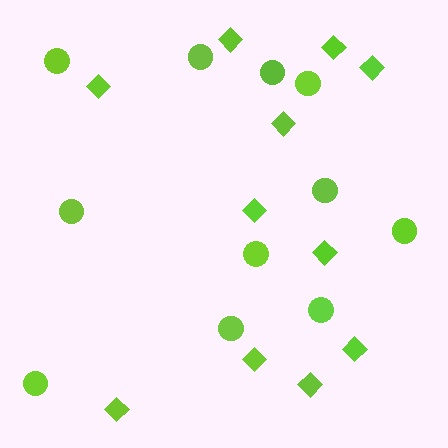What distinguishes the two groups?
There are 2 groups: one group of circles (11) and one group of diamonds (11).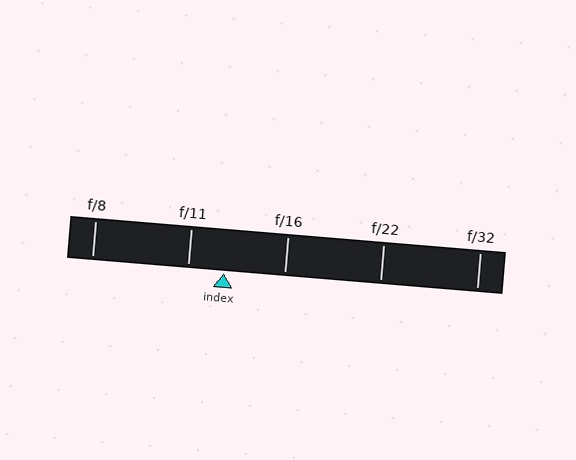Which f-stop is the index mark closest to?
The index mark is closest to f/11.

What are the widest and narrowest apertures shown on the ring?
The widest aperture shown is f/8 and the narrowest is f/32.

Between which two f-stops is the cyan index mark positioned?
The index mark is between f/11 and f/16.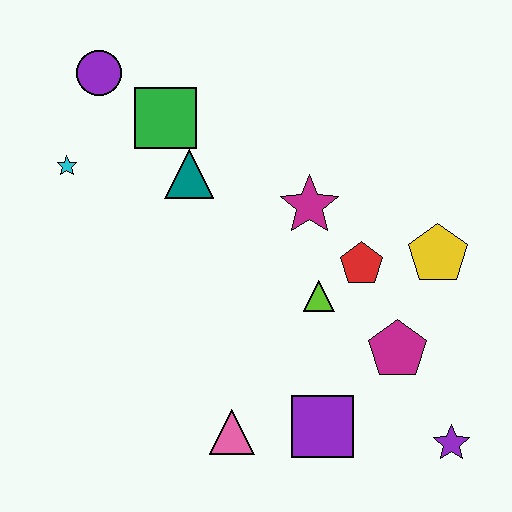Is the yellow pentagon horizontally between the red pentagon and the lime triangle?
No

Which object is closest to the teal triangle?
The green square is closest to the teal triangle.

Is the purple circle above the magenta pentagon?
Yes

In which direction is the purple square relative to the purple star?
The purple square is to the left of the purple star.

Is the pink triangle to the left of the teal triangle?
No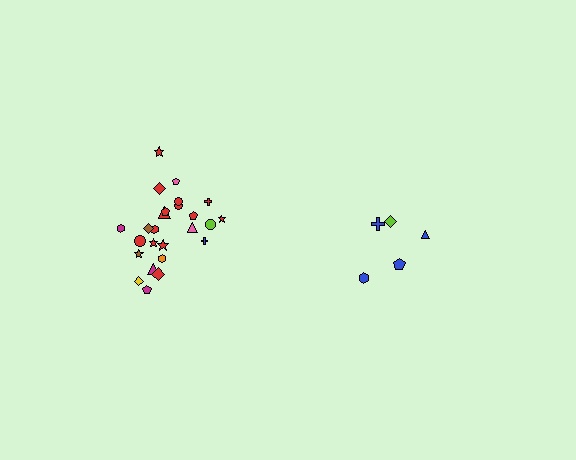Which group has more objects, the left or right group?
The left group.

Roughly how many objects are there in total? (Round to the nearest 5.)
Roughly 30 objects in total.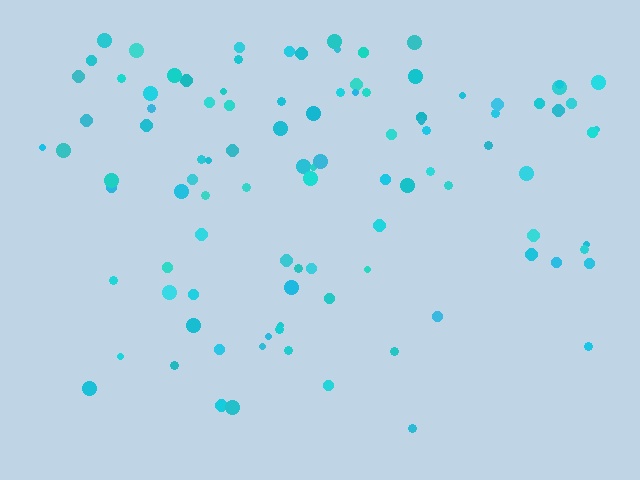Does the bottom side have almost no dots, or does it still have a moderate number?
Still a moderate number, just noticeably fewer than the top.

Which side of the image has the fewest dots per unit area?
The bottom.